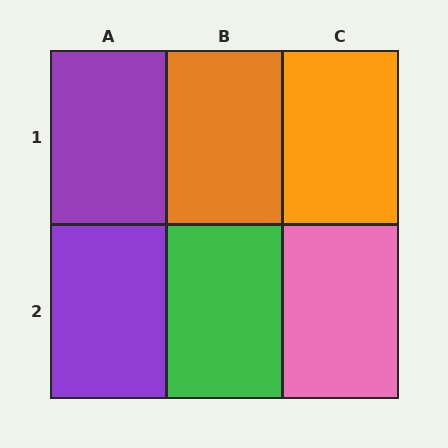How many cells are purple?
2 cells are purple.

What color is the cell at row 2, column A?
Purple.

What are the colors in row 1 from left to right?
Purple, orange, orange.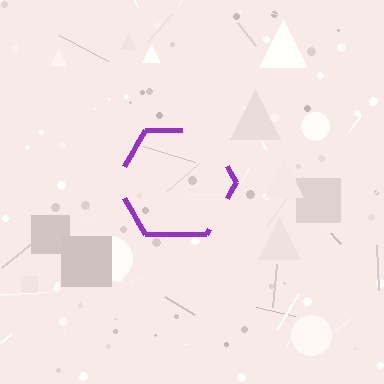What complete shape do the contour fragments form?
The contour fragments form a hexagon.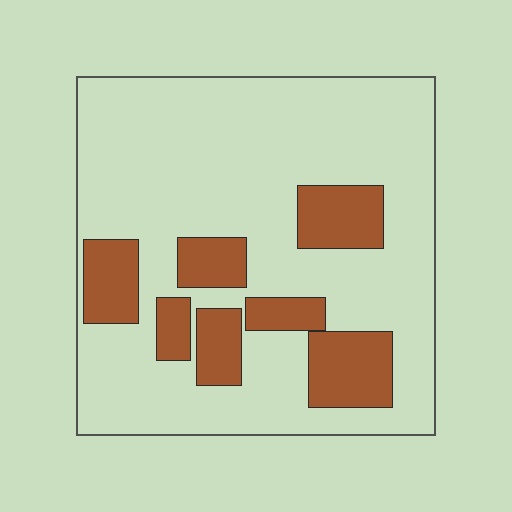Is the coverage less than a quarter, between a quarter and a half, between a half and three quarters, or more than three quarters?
Less than a quarter.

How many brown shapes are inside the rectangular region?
7.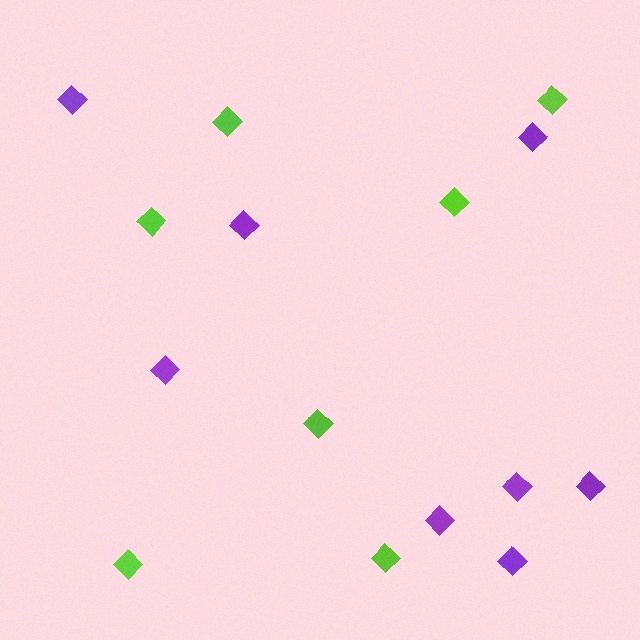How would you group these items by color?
There are 2 groups: one group of lime diamonds (7) and one group of purple diamonds (8).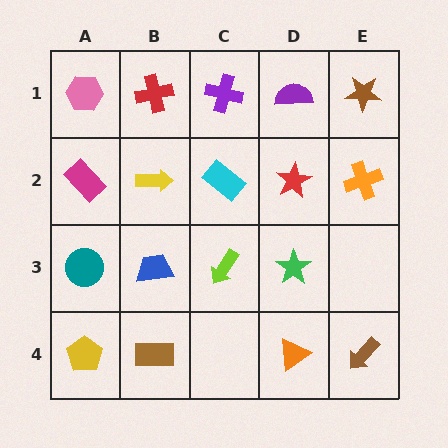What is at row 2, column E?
An orange cross.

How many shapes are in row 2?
5 shapes.